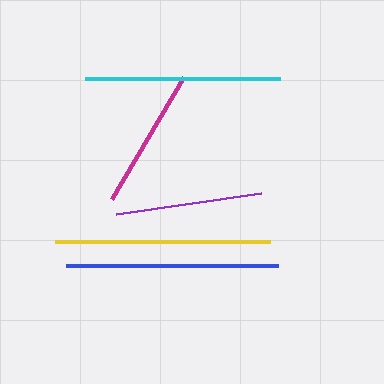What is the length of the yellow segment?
The yellow segment is approximately 215 pixels long.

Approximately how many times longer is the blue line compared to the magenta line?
The blue line is approximately 1.5 times the length of the magenta line.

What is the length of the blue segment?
The blue segment is approximately 212 pixels long.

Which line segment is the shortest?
The magenta line is the shortest at approximately 142 pixels.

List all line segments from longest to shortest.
From longest to shortest: yellow, blue, cyan, purple, magenta.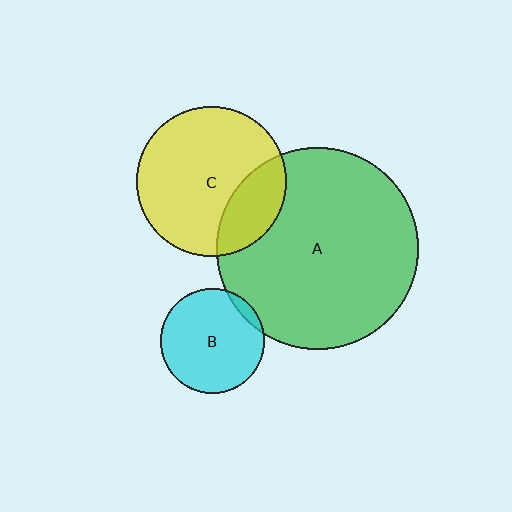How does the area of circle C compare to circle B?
Approximately 2.0 times.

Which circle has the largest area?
Circle A (green).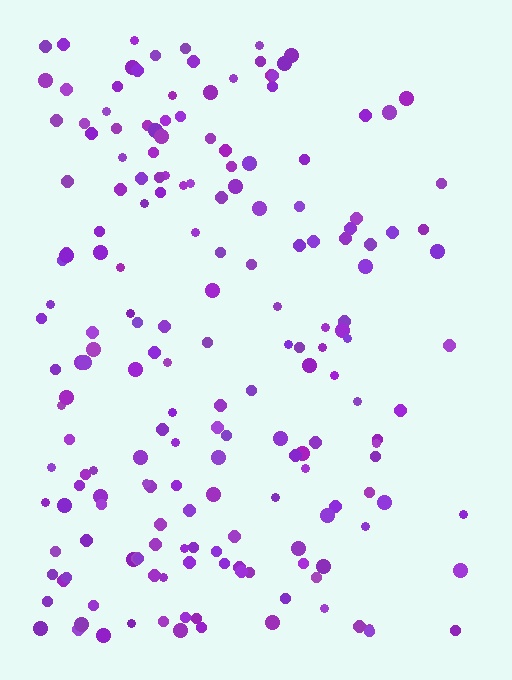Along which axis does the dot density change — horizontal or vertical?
Horizontal.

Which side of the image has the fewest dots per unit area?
The right.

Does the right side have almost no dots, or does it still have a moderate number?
Still a moderate number, just noticeably fewer than the left.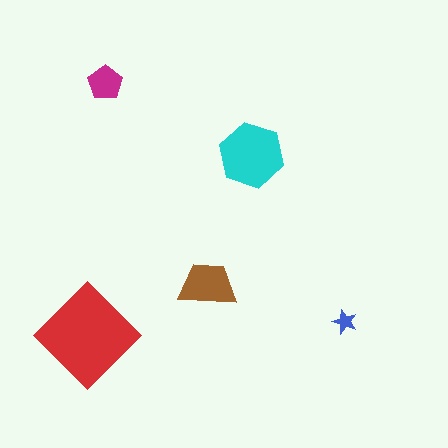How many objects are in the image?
There are 5 objects in the image.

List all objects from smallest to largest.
The blue star, the magenta pentagon, the brown trapezoid, the cyan hexagon, the red diamond.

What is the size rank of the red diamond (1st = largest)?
1st.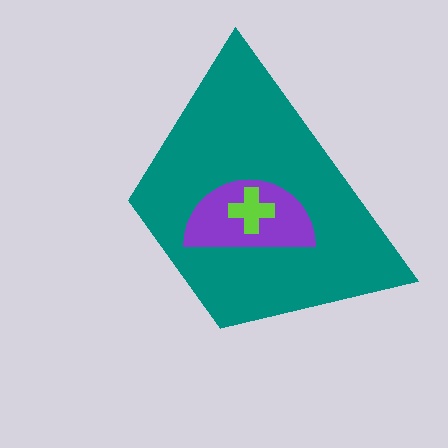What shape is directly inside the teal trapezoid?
The purple semicircle.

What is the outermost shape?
The teal trapezoid.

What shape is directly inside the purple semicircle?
The lime cross.